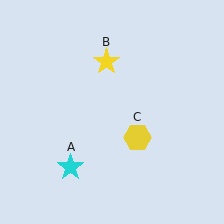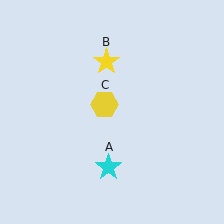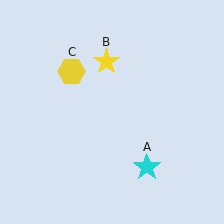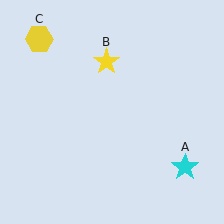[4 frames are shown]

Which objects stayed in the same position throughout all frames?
Yellow star (object B) remained stationary.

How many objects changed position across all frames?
2 objects changed position: cyan star (object A), yellow hexagon (object C).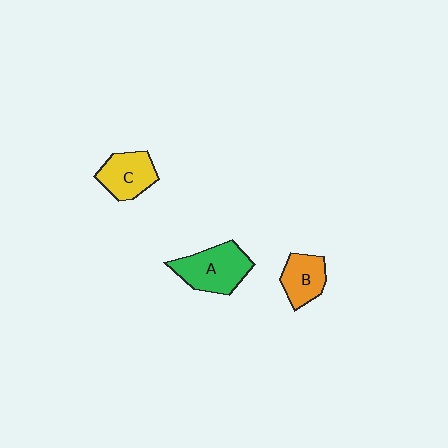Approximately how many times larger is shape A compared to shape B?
Approximately 1.5 times.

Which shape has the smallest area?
Shape B (orange).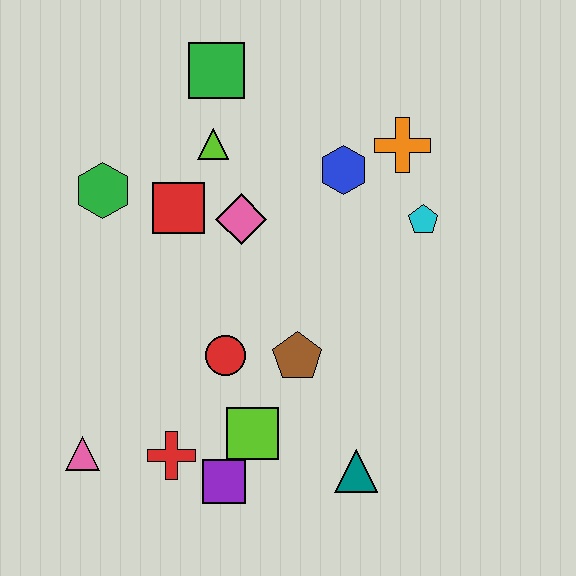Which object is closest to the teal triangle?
The lime square is closest to the teal triangle.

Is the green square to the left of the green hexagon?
No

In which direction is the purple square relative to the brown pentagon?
The purple square is below the brown pentagon.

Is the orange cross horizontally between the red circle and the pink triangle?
No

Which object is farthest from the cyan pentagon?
The pink triangle is farthest from the cyan pentagon.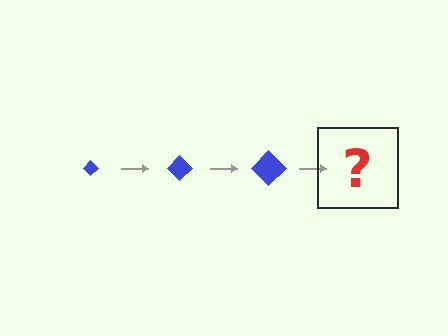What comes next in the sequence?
The next element should be a blue diamond, larger than the previous one.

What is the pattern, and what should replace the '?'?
The pattern is that the diamond gets progressively larger each step. The '?' should be a blue diamond, larger than the previous one.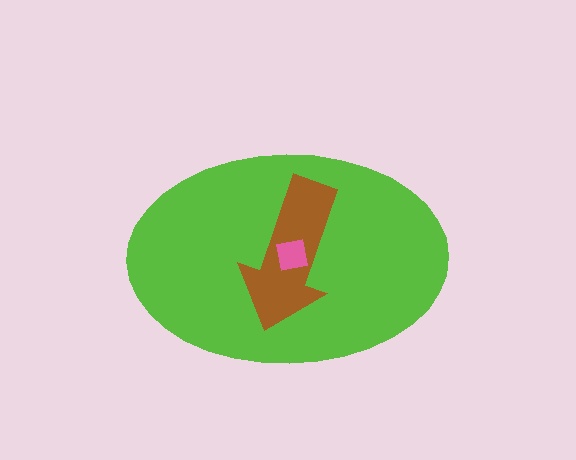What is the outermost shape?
The lime ellipse.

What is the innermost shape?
The pink square.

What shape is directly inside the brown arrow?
The pink square.